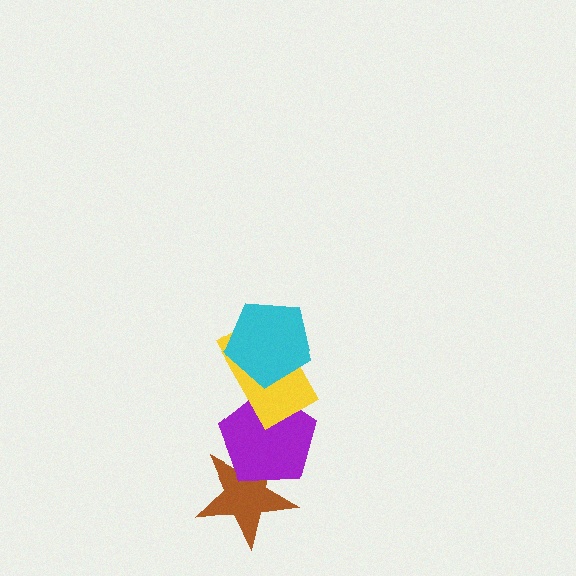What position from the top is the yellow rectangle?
The yellow rectangle is 2nd from the top.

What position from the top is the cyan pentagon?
The cyan pentagon is 1st from the top.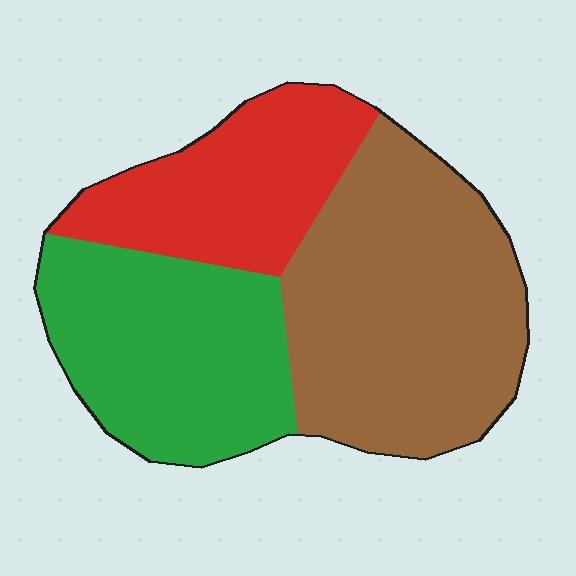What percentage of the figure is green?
Green covers around 30% of the figure.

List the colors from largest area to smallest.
From largest to smallest: brown, green, red.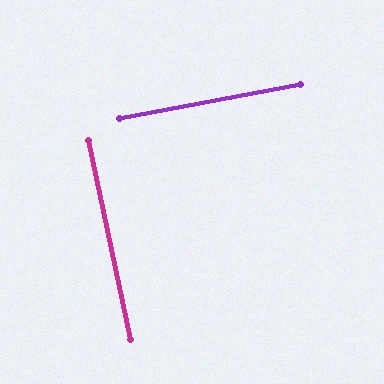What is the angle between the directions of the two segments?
Approximately 89 degrees.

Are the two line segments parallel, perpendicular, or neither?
Perpendicular — they meet at approximately 89°.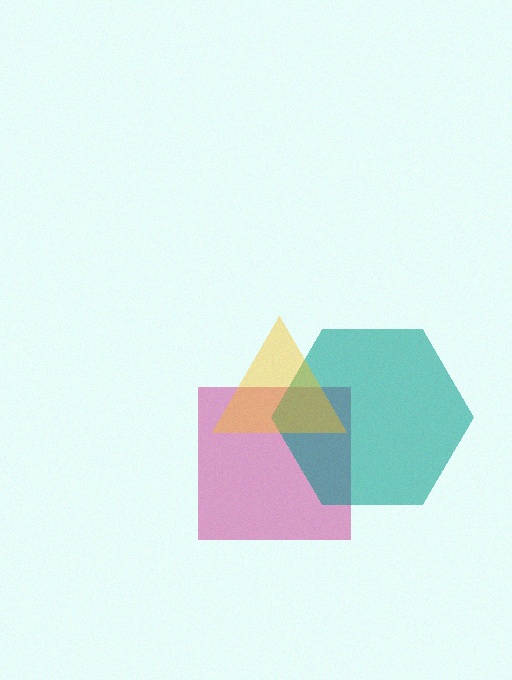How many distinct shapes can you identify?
There are 3 distinct shapes: a magenta square, a teal hexagon, a yellow triangle.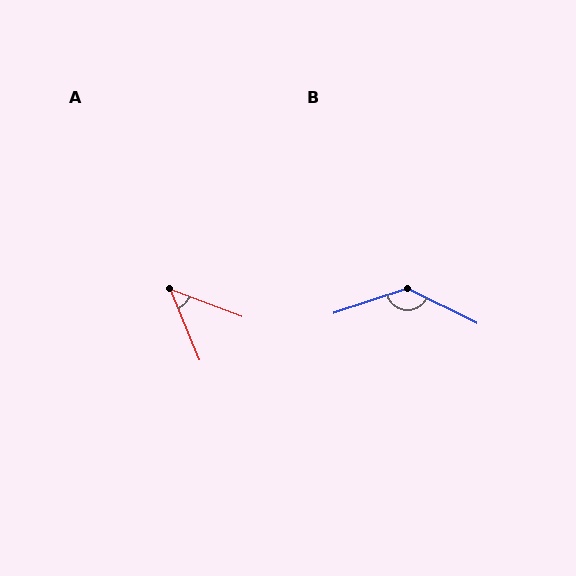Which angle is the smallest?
A, at approximately 47 degrees.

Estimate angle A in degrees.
Approximately 47 degrees.